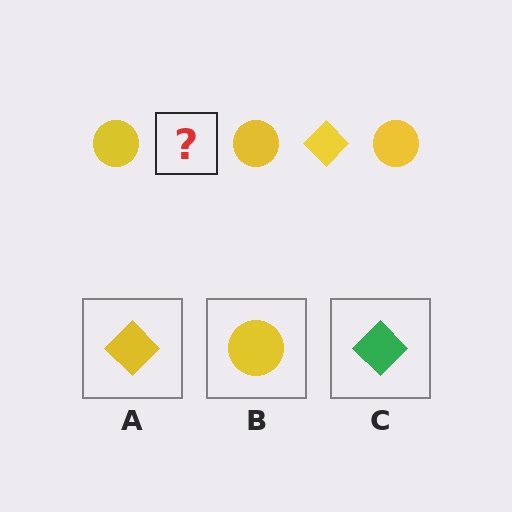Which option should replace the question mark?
Option A.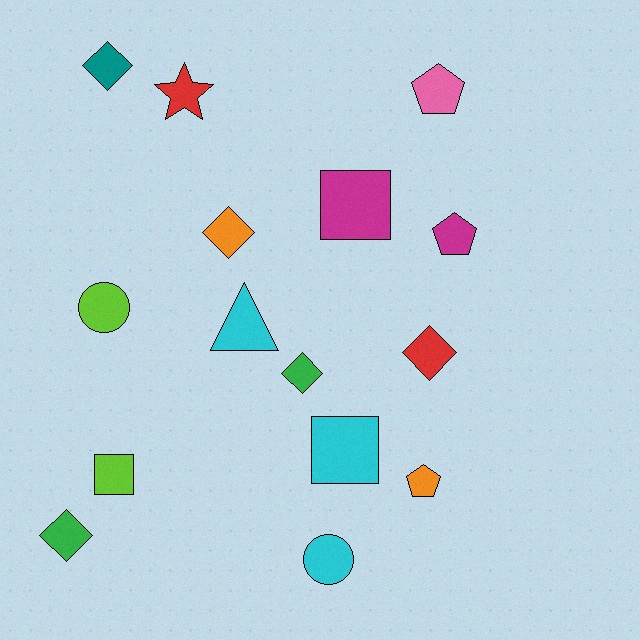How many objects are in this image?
There are 15 objects.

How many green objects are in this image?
There are 2 green objects.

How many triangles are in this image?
There is 1 triangle.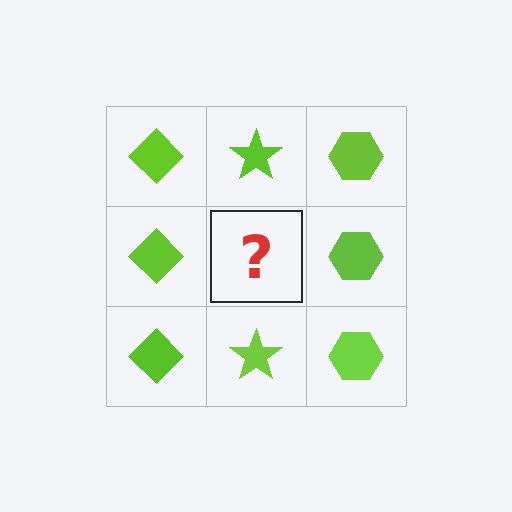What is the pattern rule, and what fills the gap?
The rule is that each column has a consistent shape. The gap should be filled with a lime star.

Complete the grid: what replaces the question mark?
The question mark should be replaced with a lime star.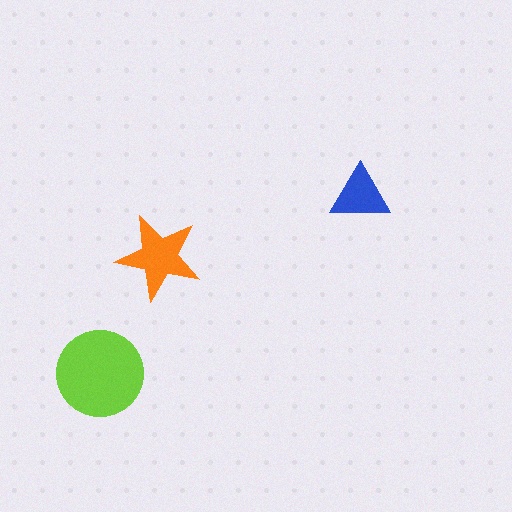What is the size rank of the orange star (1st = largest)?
2nd.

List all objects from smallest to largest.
The blue triangle, the orange star, the lime circle.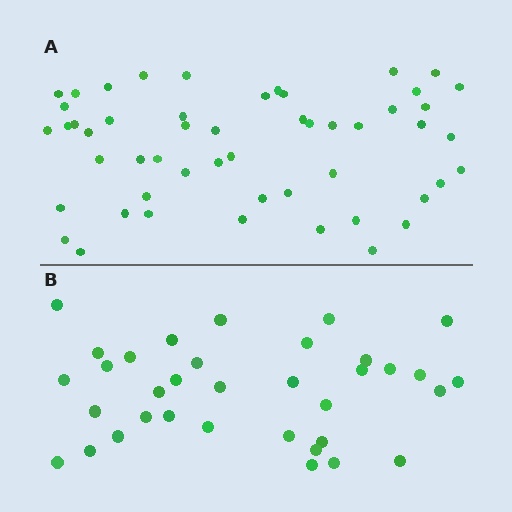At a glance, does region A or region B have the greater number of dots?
Region A (the top region) has more dots.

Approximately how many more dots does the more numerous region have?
Region A has approximately 15 more dots than region B.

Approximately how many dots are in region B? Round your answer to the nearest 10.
About 40 dots. (The exact count is 35, which rounds to 40.)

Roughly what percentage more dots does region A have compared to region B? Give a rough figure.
About 50% more.